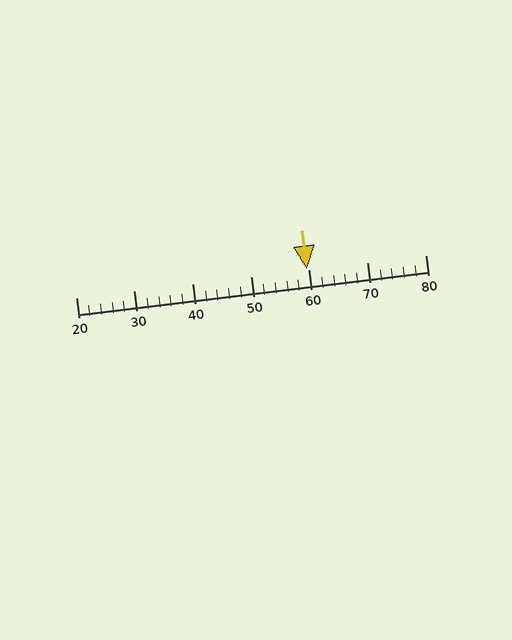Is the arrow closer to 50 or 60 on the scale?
The arrow is closer to 60.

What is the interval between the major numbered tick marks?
The major tick marks are spaced 10 units apart.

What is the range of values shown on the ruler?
The ruler shows values from 20 to 80.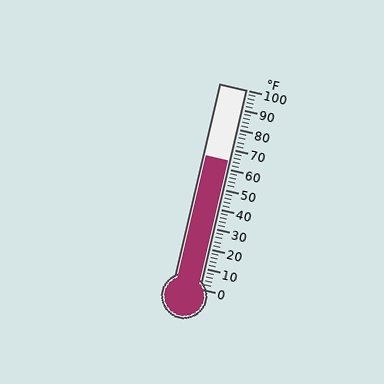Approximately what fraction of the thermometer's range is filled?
The thermometer is filled to approximately 65% of its range.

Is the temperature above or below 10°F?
The temperature is above 10°F.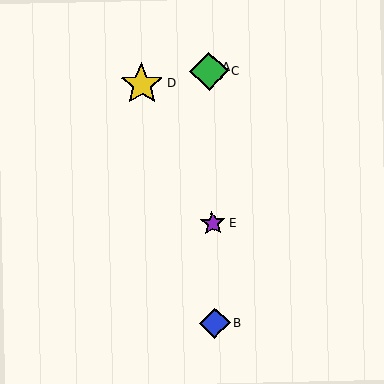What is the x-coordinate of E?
Object E is at x≈213.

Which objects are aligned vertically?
Objects A, B, C, E are aligned vertically.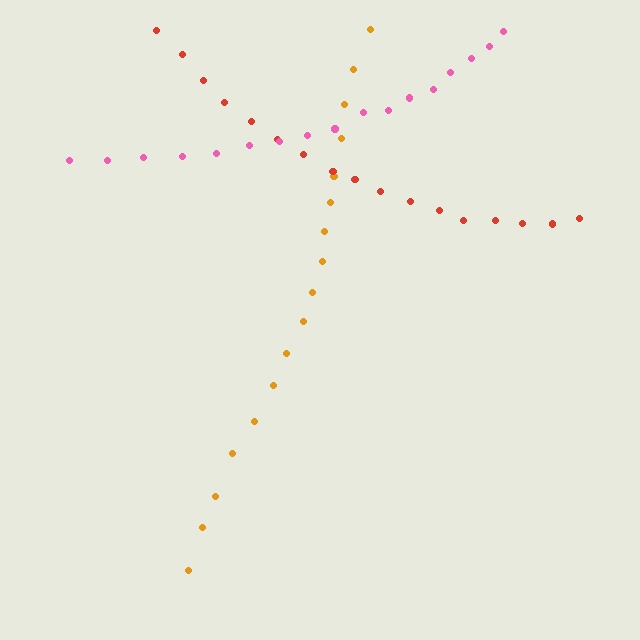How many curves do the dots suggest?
There are 3 distinct paths.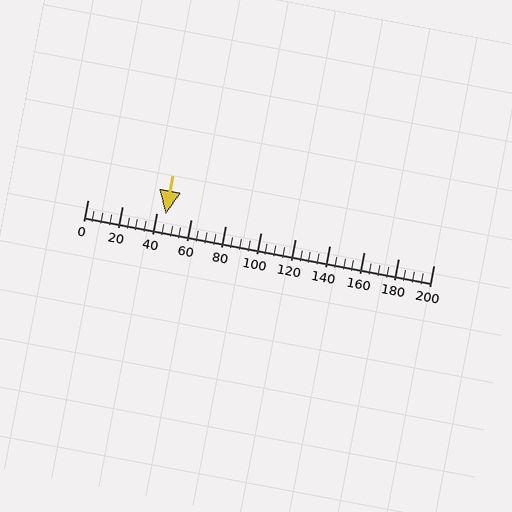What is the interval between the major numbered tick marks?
The major tick marks are spaced 20 units apart.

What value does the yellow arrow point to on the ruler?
The yellow arrow points to approximately 45.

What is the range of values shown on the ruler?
The ruler shows values from 0 to 200.